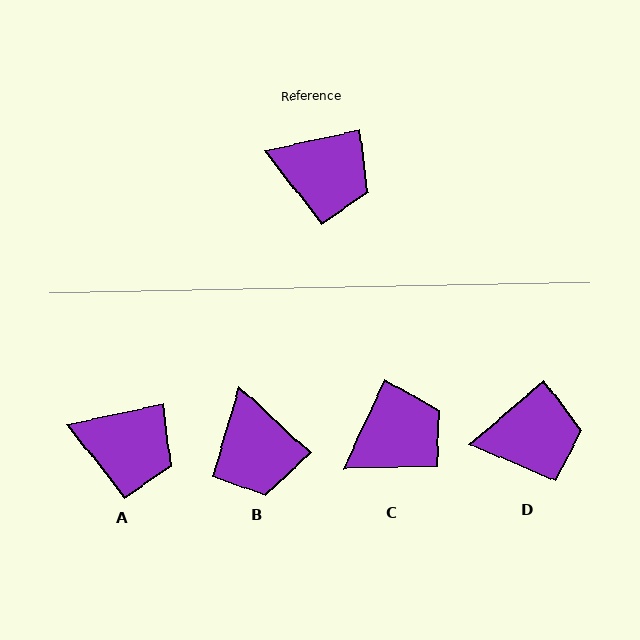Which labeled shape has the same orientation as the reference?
A.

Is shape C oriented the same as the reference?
No, it is off by about 54 degrees.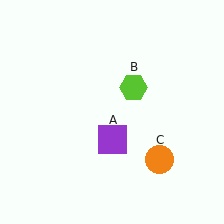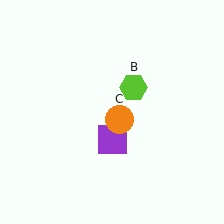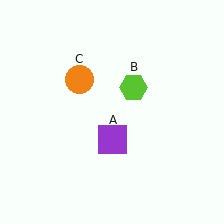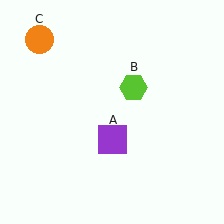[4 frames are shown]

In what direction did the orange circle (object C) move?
The orange circle (object C) moved up and to the left.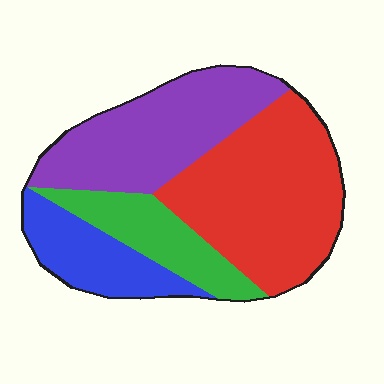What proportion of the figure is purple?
Purple covers 30% of the figure.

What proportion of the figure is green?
Green takes up less than a sixth of the figure.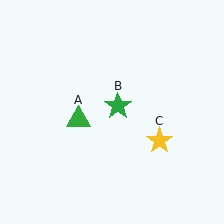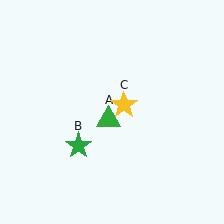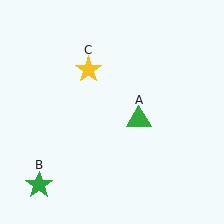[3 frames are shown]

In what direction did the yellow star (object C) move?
The yellow star (object C) moved up and to the left.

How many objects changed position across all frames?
3 objects changed position: green triangle (object A), green star (object B), yellow star (object C).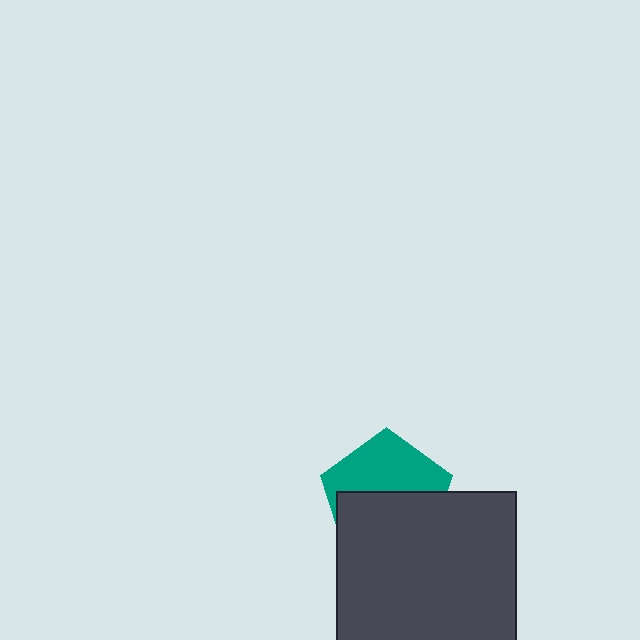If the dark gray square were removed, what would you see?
You would see the complete teal pentagon.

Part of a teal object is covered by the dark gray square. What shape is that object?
It is a pentagon.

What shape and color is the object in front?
The object in front is a dark gray square.